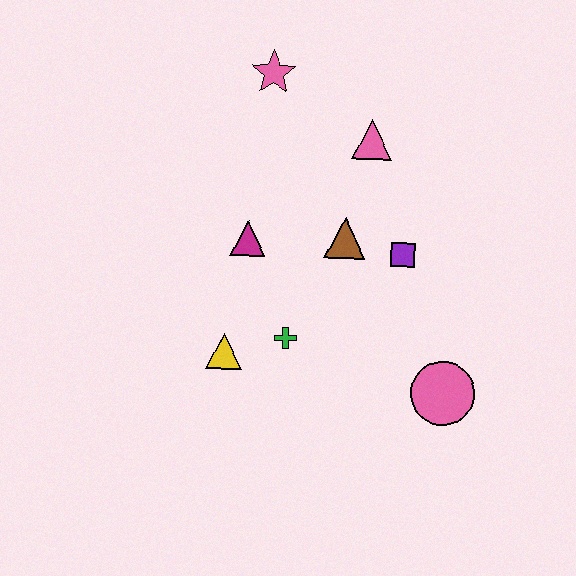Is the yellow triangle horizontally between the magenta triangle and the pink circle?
No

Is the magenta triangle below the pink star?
Yes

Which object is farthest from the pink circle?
The pink star is farthest from the pink circle.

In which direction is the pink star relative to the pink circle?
The pink star is above the pink circle.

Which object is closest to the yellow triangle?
The green cross is closest to the yellow triangle.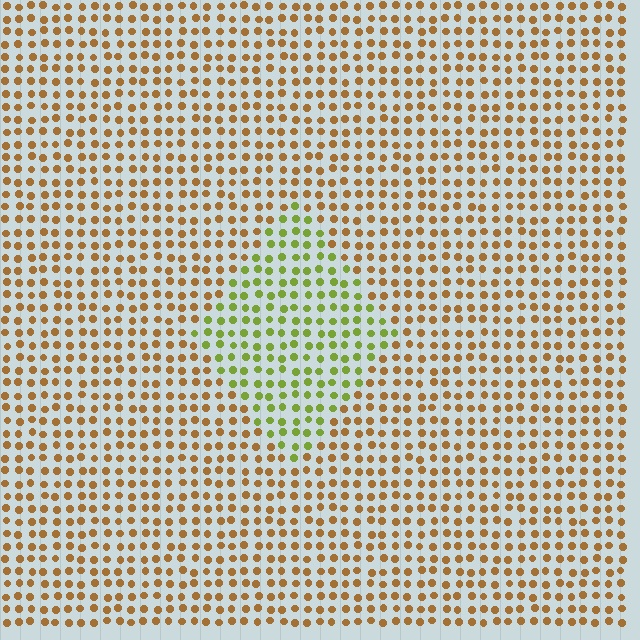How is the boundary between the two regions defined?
The boundary is defined purely by a slight shift in hue (about 51 degrees). Spacing, size, and orientation are identical on both sides.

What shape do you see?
I see a diamond.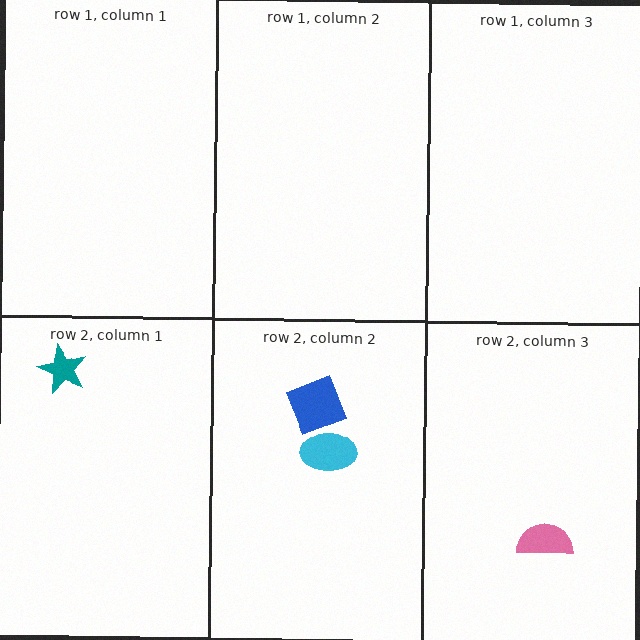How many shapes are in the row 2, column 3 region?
1.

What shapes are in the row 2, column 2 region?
The blue diamond, the cyan ellipse.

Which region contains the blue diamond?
The row 2, column 2 region.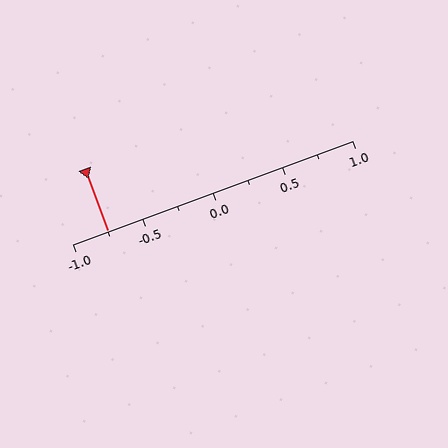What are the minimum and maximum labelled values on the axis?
The axis runs from -1.0 to 1.0.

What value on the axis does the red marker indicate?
The marker indicates approximately -0.75.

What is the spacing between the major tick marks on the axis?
The major ticks are spaced 0.5 apart.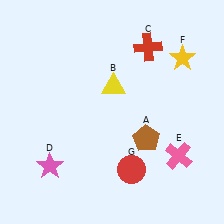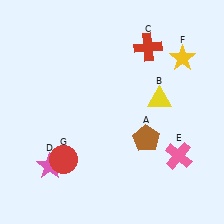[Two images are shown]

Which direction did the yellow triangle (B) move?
The yellow triangle (B) moved right.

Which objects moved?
The objects that moved are: the yellow triangle (B), the red circle (G).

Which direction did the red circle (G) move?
The red circle (G) moved left.